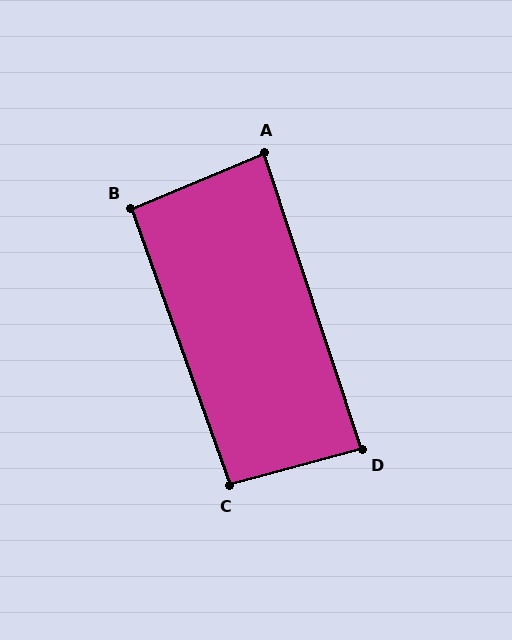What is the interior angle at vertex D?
Approximately 87 degrees (approximately right).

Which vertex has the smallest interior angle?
A, at approximately 86 degrees.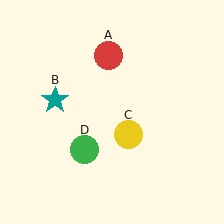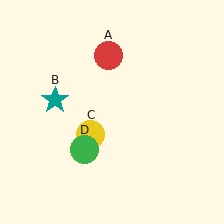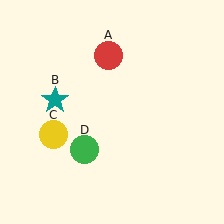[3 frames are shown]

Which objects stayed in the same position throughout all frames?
Red circle (object A) and teal star (object B) and green circle (object D) remained stationary.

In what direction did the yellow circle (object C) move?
The yellow circle (object C) moved left.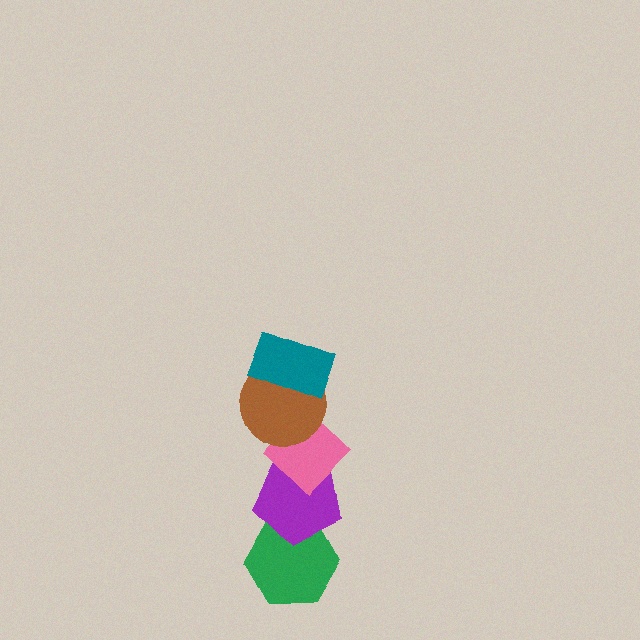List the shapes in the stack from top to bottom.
From top to bottom: the teal rectangle, the brown circle, the pink diamond, the purple pentagon, the green hexagon.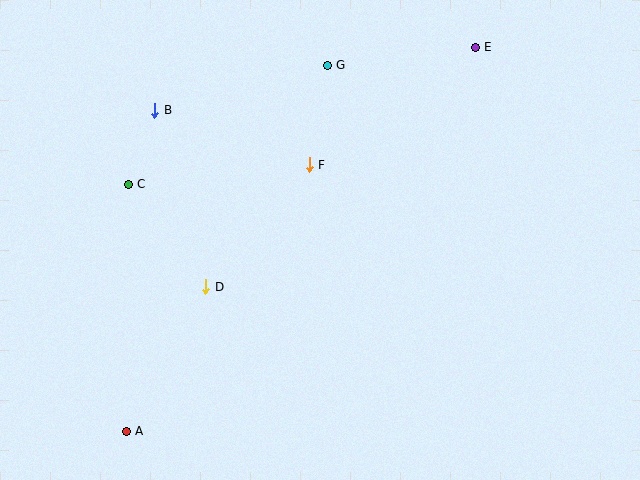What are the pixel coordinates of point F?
Point F is at (309, 165).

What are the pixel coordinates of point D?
Point D is at (206, 287).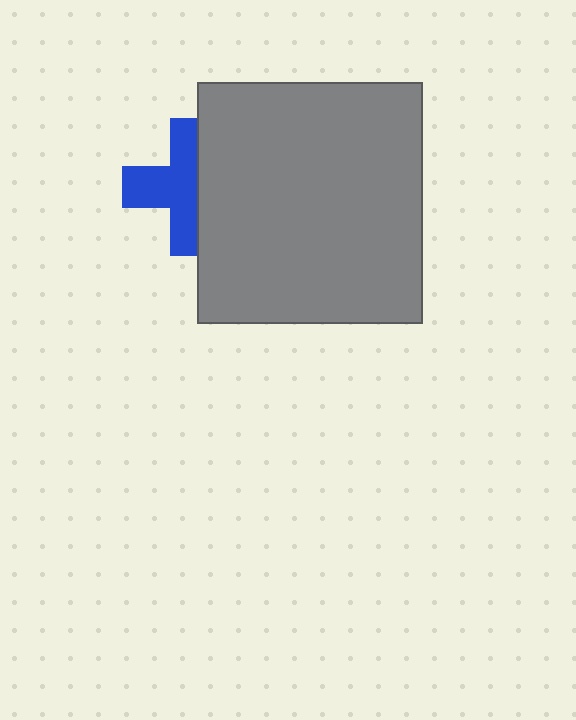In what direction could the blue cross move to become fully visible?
The blue cross could move left. That would shift it out from behind the gray rectangle entirely.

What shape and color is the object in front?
The object in front is a gray rectangle.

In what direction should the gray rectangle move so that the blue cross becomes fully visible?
The gray rectangle should move right. That is the shortest direction to clear the overlap and leave the blue cross fully visible.